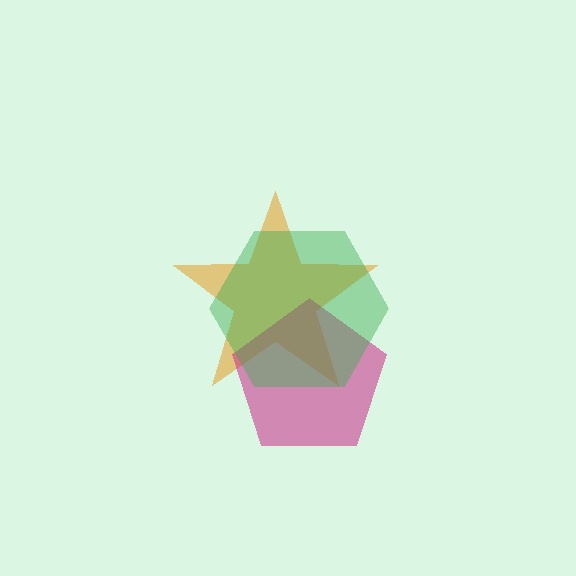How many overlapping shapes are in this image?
There are 3 overlapping shapes in the image.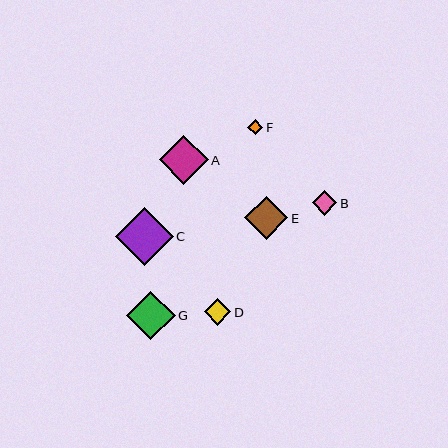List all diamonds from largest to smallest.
From largest to smallest: C, A, G, E, D, B, F.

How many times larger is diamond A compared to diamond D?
Diamond A is approximately 1.8 times the size of diamond D.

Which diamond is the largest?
Diamond C is the largest with a size of approximately 58 pixels.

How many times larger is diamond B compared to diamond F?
Diamond B is approximately 1.6 times the size of diamond F.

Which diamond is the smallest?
Diamond F is the smallest with a size of approximately 16 pixels.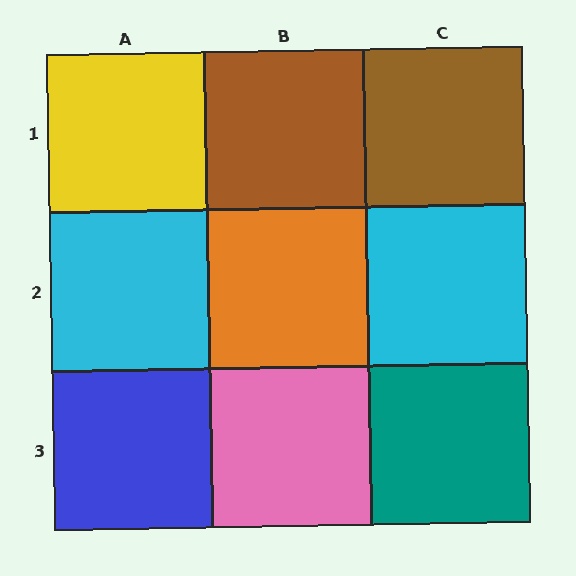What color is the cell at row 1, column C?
Brown.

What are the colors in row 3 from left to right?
Blue, pink, teal.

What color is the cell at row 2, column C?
Cyan.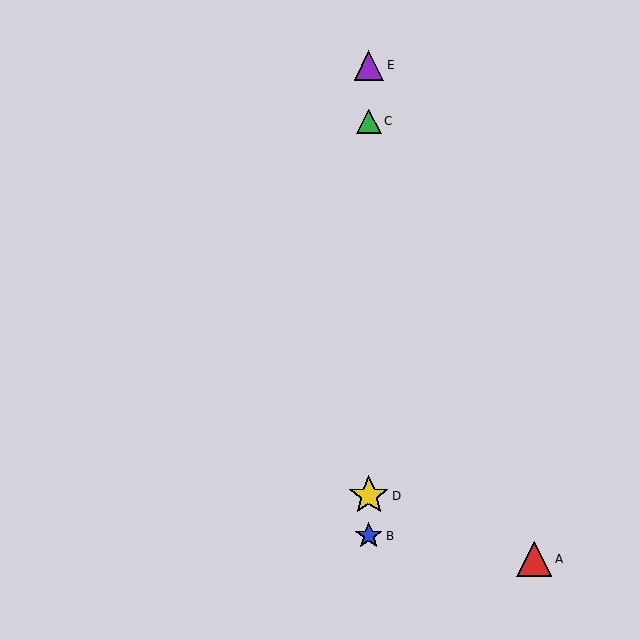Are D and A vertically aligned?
No, D is at x≈369 and A is at x≈534.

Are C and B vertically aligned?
Yes, both are at x≈369.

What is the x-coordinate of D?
Object D is at x≈369.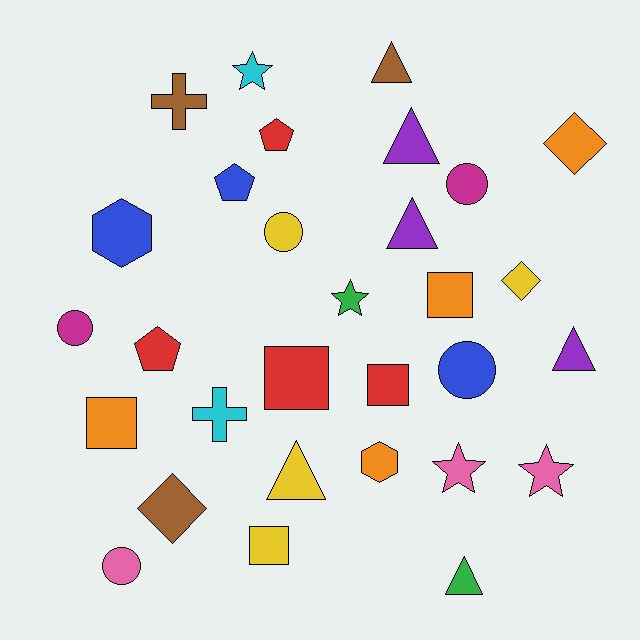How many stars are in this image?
There are 4 stars.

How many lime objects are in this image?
There are no lime objects.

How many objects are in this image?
There are 30 objects.